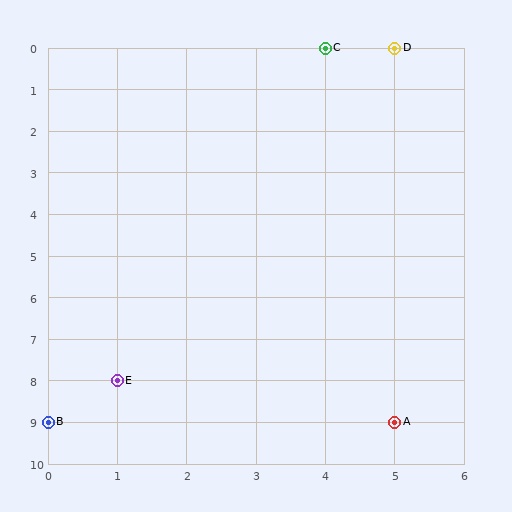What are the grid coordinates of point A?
Point A is at grid coordinates (5, 9).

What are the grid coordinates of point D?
Point D is at grid coordinates (5, 0).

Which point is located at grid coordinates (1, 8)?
Point E is at (1, 8).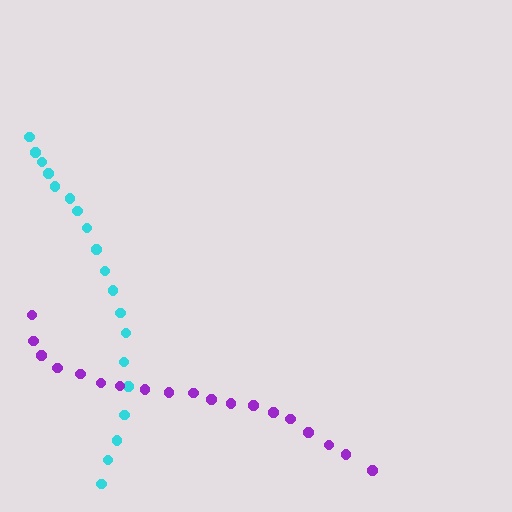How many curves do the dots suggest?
There are 2 distinct paths.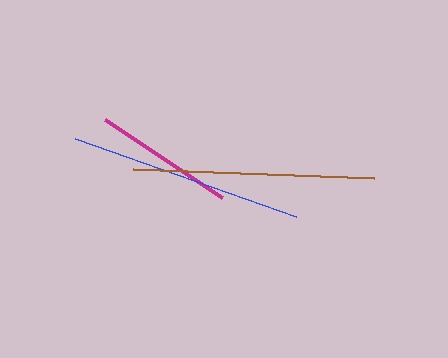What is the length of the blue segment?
The blue segment is approximately 234 pixels long.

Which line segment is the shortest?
The magenta line is the shortest at approximately 141 pixels.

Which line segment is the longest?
The brown line is the longest at approximately 242 pixels.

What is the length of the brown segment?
The brown segment is approximately 242 pixels long.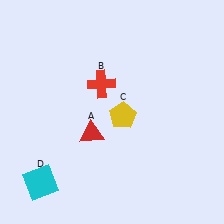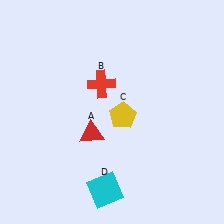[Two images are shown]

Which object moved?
The cyan square (D) moved right.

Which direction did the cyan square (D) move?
The cyan square (D) moved right.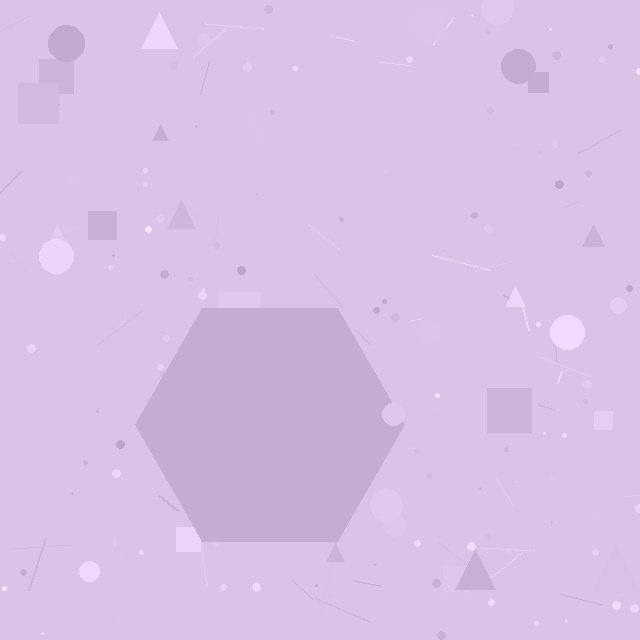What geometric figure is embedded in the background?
A hexagon is embedded in the background.